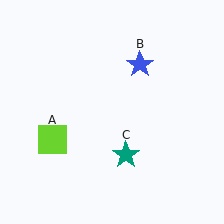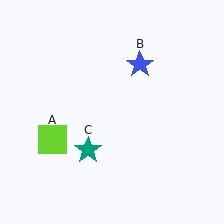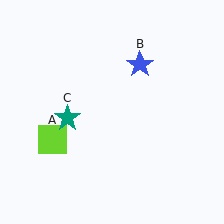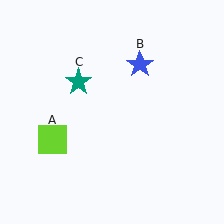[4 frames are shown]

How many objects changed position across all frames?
1 object changed position: teal star (object C).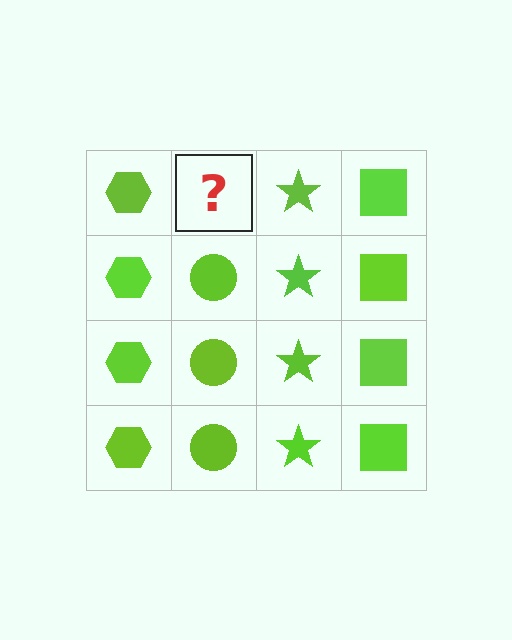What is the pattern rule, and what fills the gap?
The rule is that each column has a consistent shape. The gap should be filled with a lime circle.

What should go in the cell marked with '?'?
The missing cell should contain a lime circle.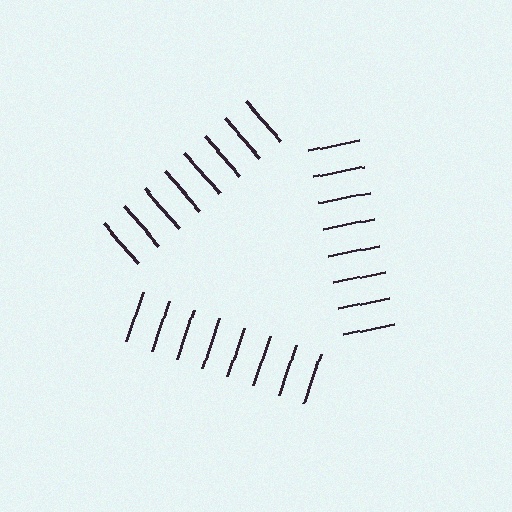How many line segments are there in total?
24 — 8 along each of the 3 edges.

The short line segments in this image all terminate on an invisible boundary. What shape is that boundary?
An illusory triangle — the line segments terminate on its edges but no continuous stroke is drawn.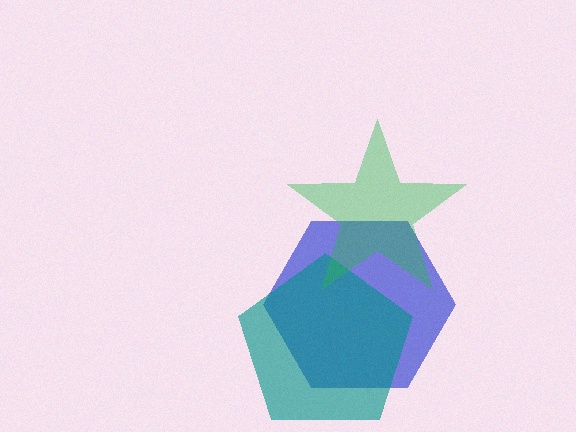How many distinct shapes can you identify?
There are 3 distinct shapes: a blue hexagon, a teal pentagon, a green star.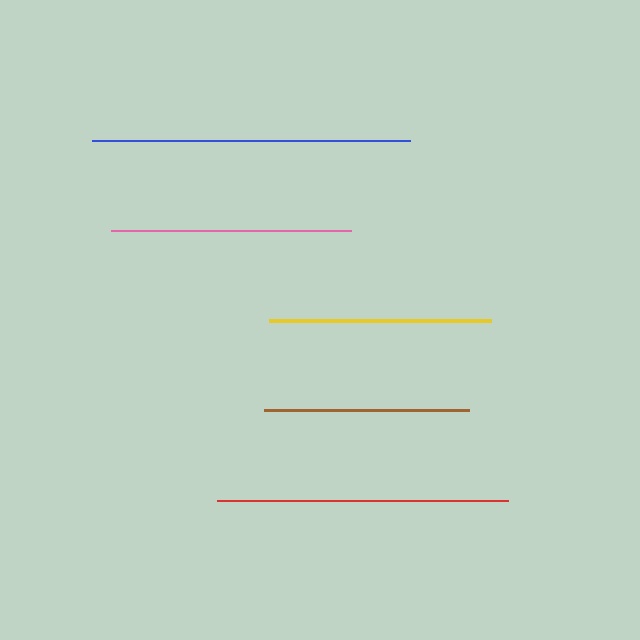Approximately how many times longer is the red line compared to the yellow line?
The red line is approximately 1.3 times the length of the yellow line.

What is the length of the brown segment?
The brown segment is approximately 205 pixels long.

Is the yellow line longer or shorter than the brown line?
The yellow line is longer than the brown line.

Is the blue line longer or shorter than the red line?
The blue line is longer than the red line.